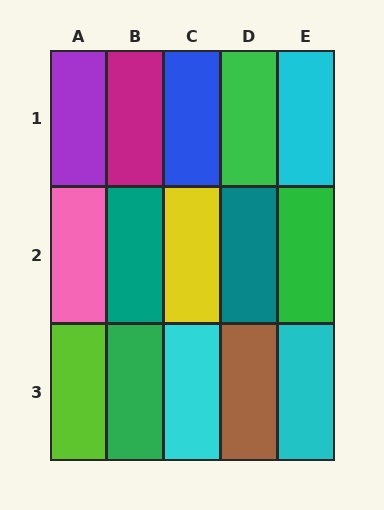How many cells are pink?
1 cell is pink.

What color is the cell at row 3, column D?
Brown.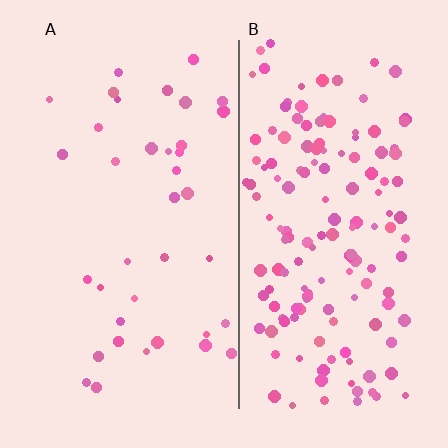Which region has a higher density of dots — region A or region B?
B (the right).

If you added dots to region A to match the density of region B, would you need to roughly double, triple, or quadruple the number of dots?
Approximately quadruple.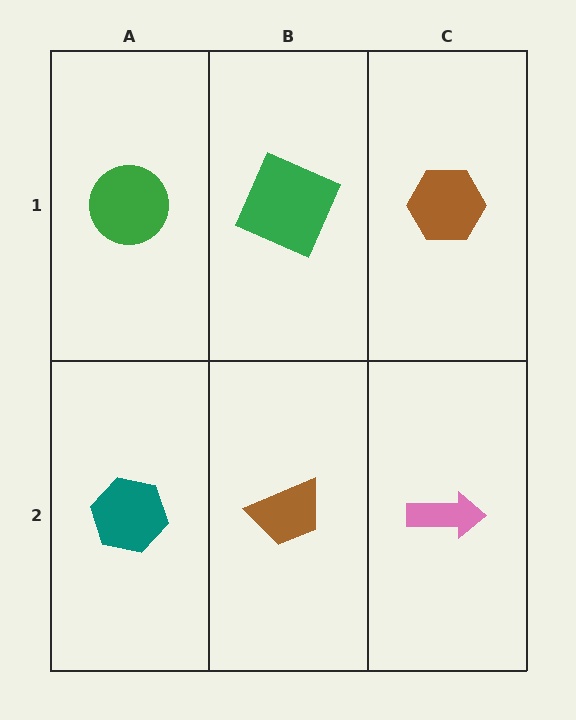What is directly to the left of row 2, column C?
A brown trapezoid.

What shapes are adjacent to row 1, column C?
A pink arrow (row 2, column C), a green square (row 1, column B).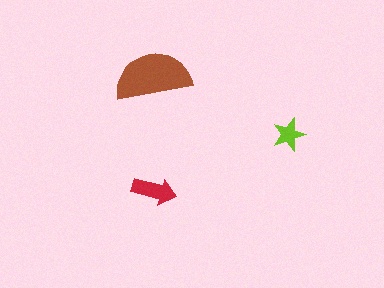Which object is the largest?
The brown semicircle.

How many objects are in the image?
There are 3 objects in the image.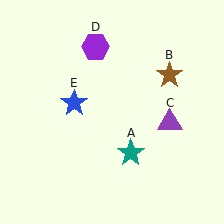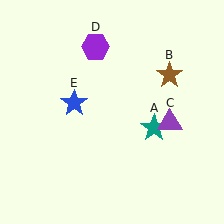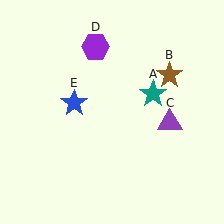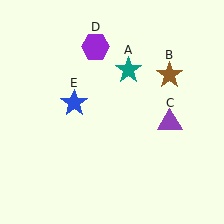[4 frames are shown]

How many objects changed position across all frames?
1 object changed position: teal star (object A).